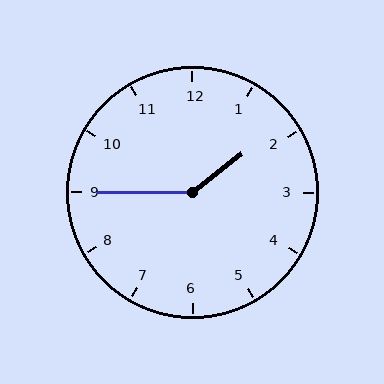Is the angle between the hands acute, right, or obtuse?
It is obtuse.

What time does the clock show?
1:45.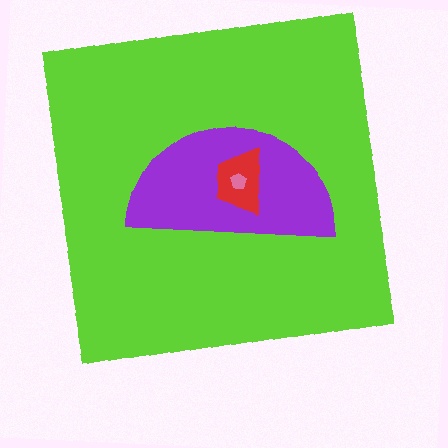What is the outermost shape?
The lime square.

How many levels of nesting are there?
4.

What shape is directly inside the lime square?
The purple semicircle.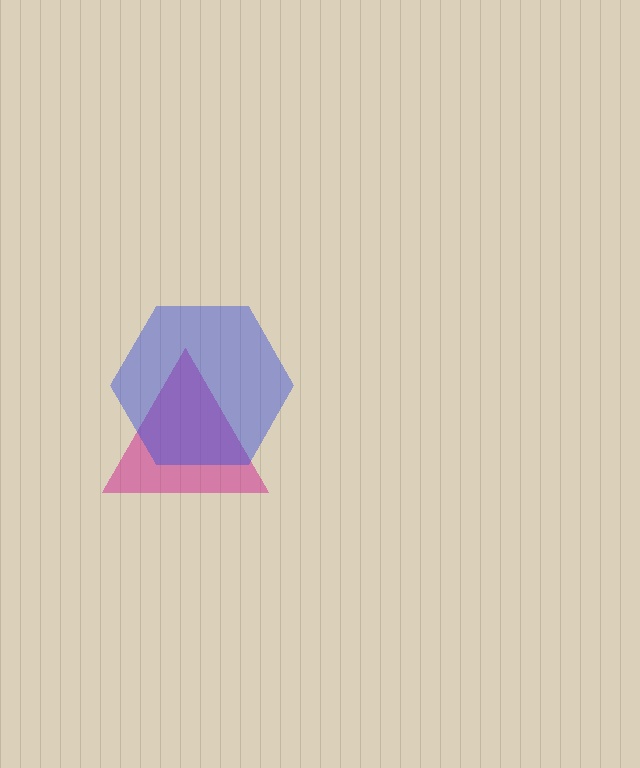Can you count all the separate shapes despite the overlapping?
Yes, there are 2 separate shapes.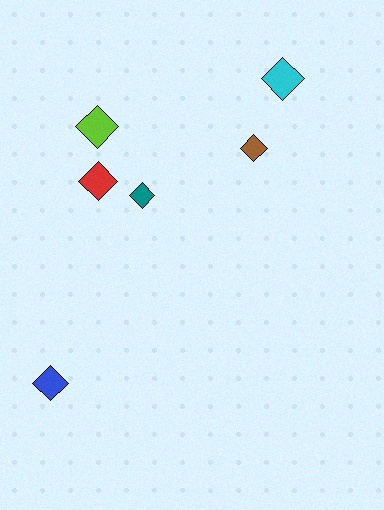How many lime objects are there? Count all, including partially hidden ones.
There is 1 lime object.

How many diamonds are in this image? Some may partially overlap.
There are 6 diamonds.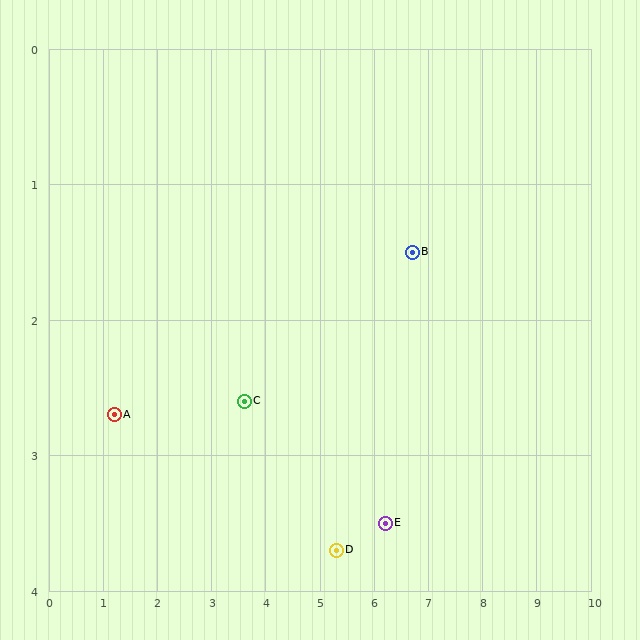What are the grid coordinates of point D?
Point D is at approximately (5.3, 3.7).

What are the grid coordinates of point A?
Point A is at approximately (1.2, 2.7).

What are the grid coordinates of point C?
Point C is at approximately (3.6, 2.6).